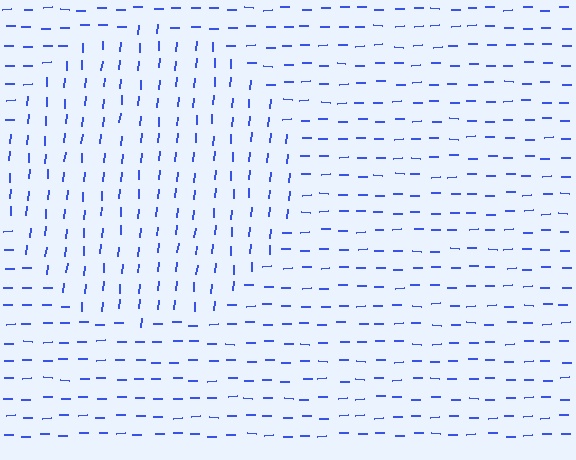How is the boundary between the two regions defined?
The boundary is defined purely by a change in line orientation (approximately 85 degrees difference). All lines are the same color and thickness.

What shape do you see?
I see a circle.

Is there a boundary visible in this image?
Yes, there is a texture boundary formed by a change in line orientation.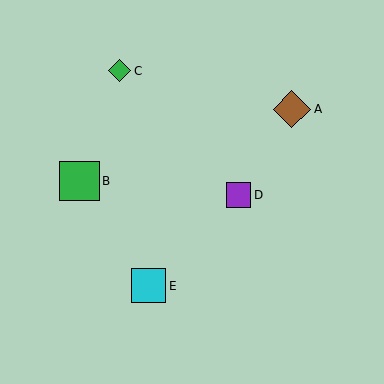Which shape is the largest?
The green square (labeled B) is the largest.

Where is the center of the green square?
The center of the green square is at (79, 181).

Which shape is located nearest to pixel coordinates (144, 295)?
The cyan square (labeled E) at (149, 286) is nearest to that location.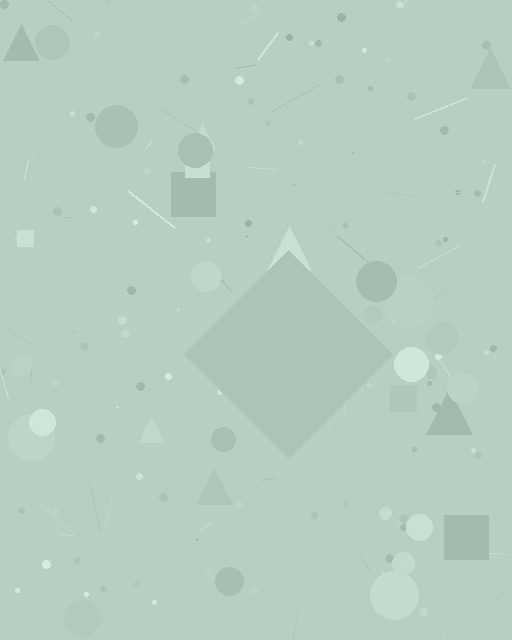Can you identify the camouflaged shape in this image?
The camouflaged shape is a diamond.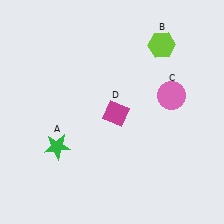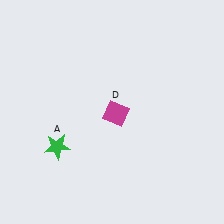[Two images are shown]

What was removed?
The lime hexagon (B), the pink circle (C) were removed in Image 2.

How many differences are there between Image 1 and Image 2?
There are 2 differences between the two images.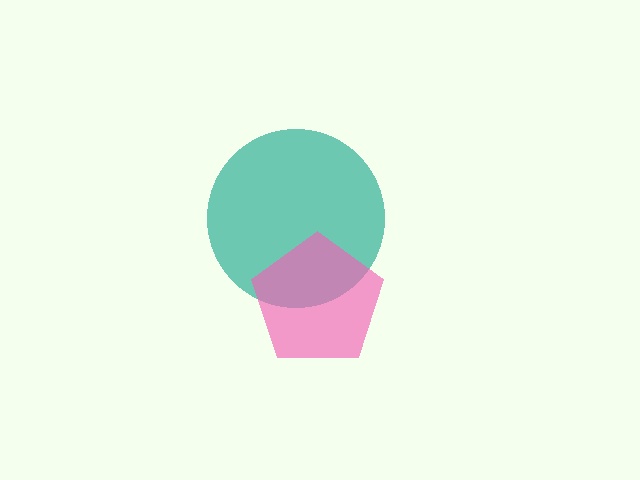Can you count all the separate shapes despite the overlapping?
Yes, there are 2 separate shapes.